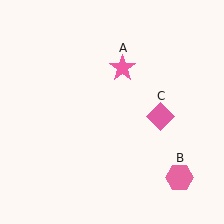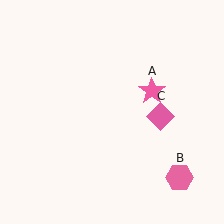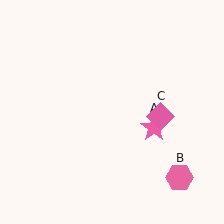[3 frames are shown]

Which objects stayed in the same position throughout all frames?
Pink hexagon (object B) and pink diamond (object C) remained stationary.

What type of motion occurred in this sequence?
The pink star (object A) rotated clockwise around the center of the scene.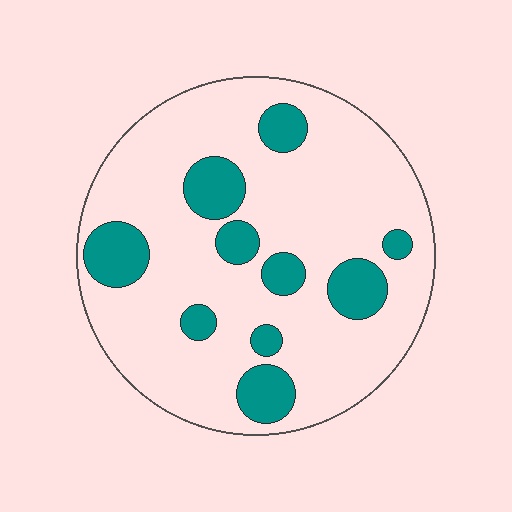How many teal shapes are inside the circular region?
10.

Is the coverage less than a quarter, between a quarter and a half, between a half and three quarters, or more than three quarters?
Less than a quarter.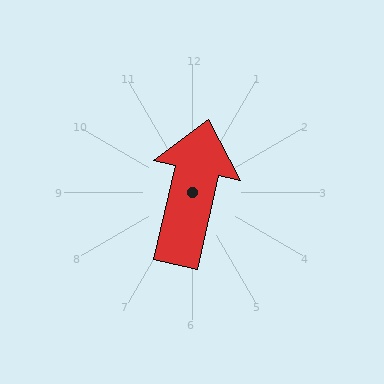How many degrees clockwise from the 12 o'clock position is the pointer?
Approximately 13 degrees.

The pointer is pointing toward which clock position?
Roughly 12 o'clock.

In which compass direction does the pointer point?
North.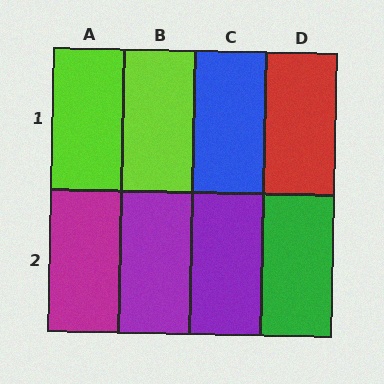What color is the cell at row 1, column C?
Blue.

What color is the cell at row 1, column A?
Lime.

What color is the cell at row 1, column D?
Red.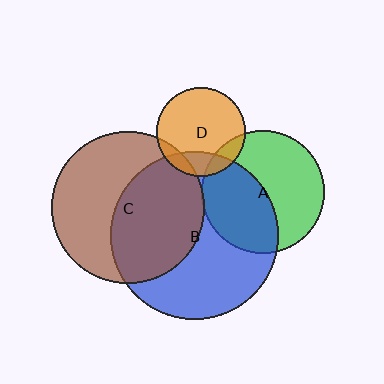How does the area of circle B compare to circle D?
Approximately 3.5 times.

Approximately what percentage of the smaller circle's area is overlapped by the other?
Approximately 20%.